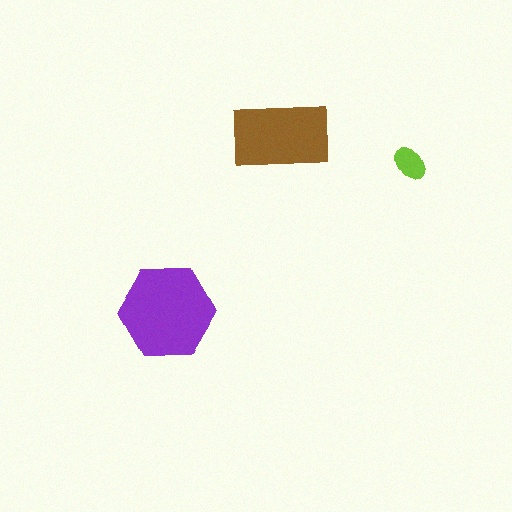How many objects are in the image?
There are 3 objects in the image.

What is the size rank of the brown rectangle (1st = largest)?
2nd.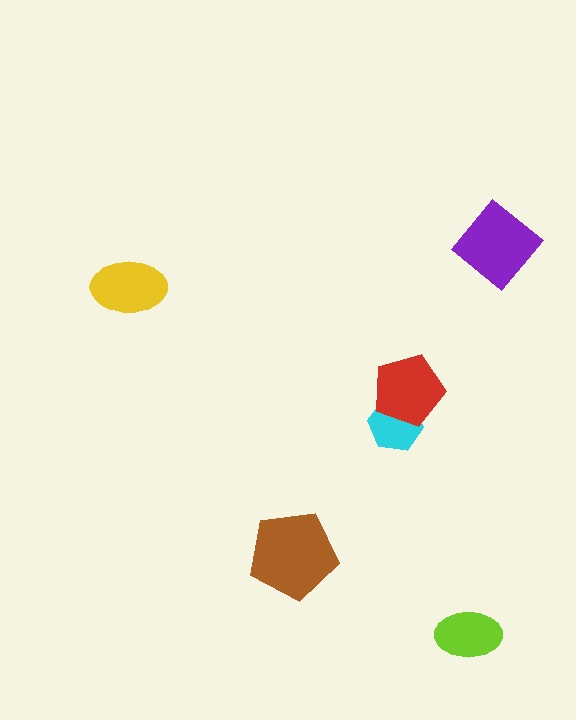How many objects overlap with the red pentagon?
1 object overlaps with the red pentagon.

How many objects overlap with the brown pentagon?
0 objects overlap with the brown pentagon.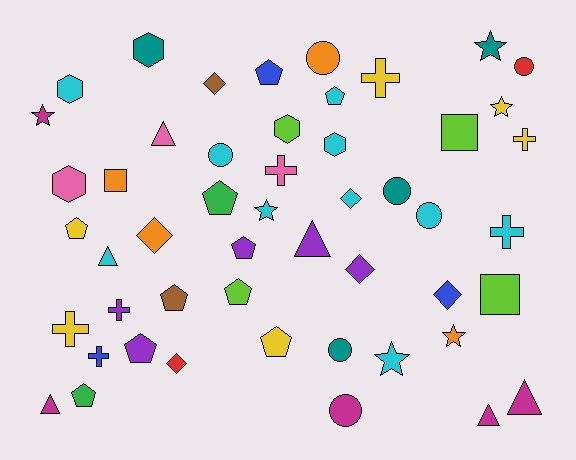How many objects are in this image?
There are 50 objects.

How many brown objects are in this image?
There are 2 brown objects.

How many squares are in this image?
There are 3 squares.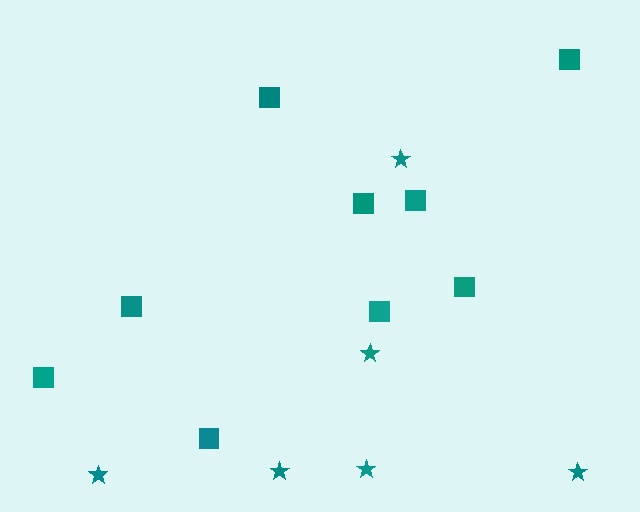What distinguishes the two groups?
There are 2 groups: one group of stars (6) and one group of squares (9).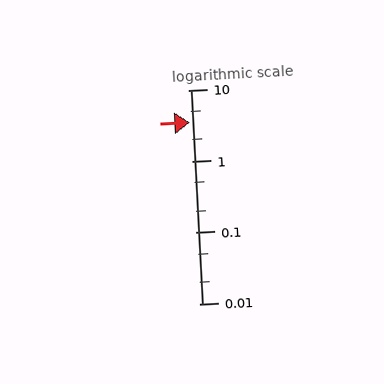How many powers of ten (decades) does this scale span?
The scale spans 3 decades, from 0.01 to 10.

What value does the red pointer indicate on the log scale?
The pointer indicates approximately 3.5.